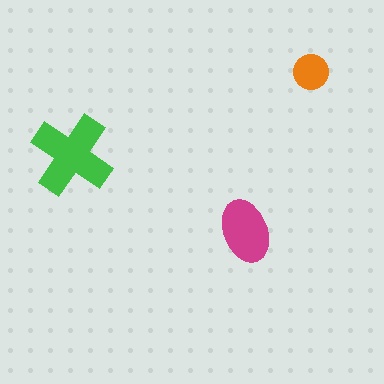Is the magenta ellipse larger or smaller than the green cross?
Smaller.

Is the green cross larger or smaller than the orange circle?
Larger.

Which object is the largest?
The green cross.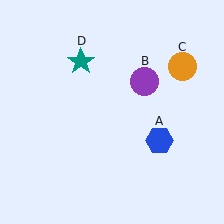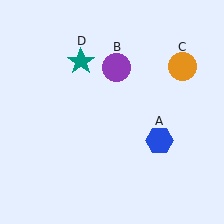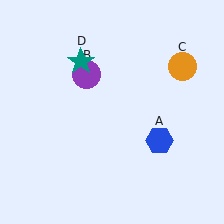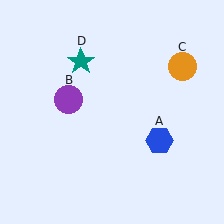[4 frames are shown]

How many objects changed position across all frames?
1 object changed position: purple circle (object B).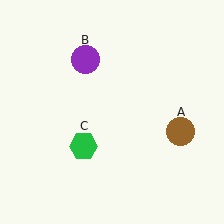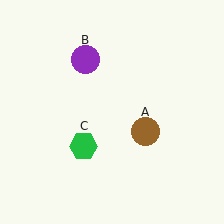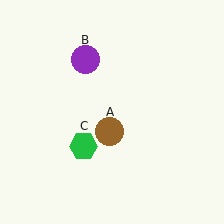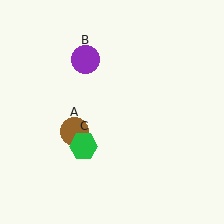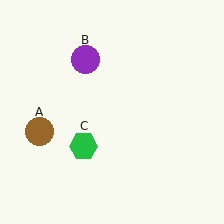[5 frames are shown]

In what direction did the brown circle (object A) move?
The brown circle (object A) moved left.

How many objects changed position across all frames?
1 object changed position: brown circle (object A).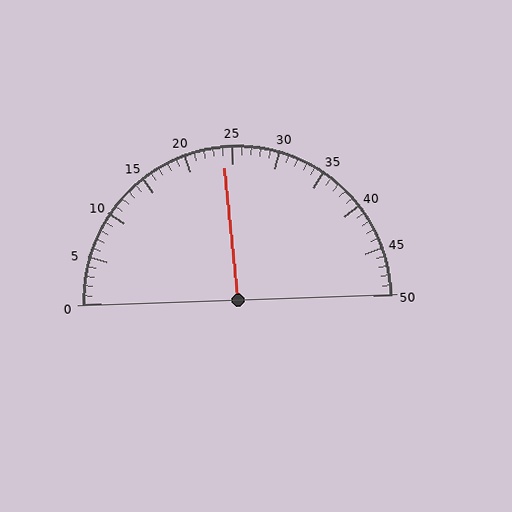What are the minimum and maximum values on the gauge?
The gauge ranges from 0 to 50.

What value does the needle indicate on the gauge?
The needle indicates approximately 24.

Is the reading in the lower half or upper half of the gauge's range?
The reading is in the lower half of the range (0 to 50).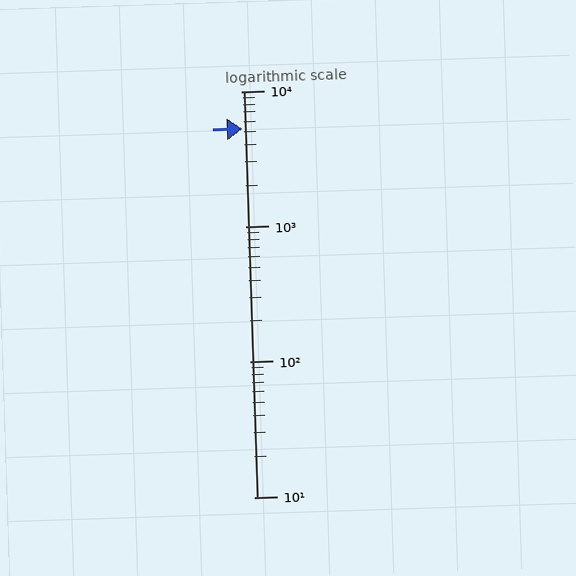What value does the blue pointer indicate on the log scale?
The pointer indicates approximately 5300.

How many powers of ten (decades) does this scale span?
The scale spans 3 decades, from 10 to 10000.